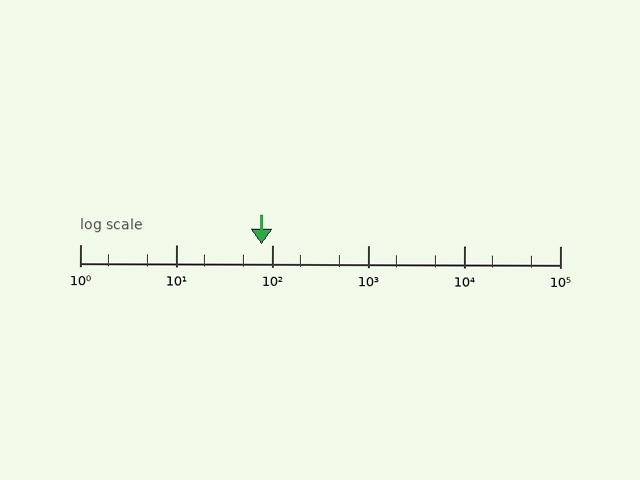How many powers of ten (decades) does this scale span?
The scale spans 5 decades, from 1 to 100000.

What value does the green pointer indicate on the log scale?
The pointer indicates approximately 77.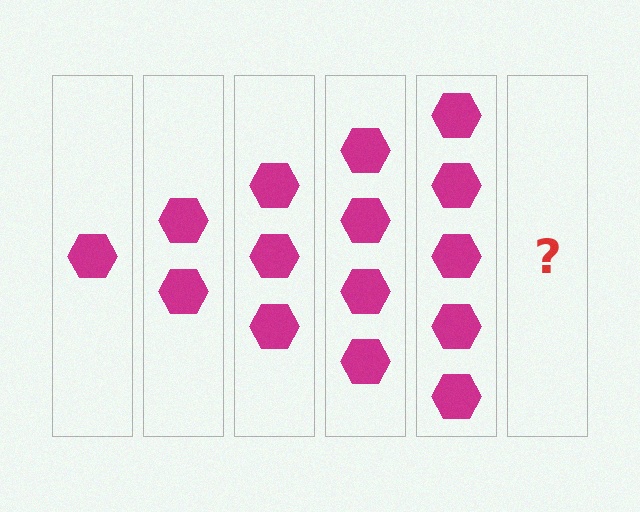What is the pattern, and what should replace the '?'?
The pattern is that each step adds one more hexagon. The '?' should be 6 hexagons.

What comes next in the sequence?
The next element should be 6 hexagons.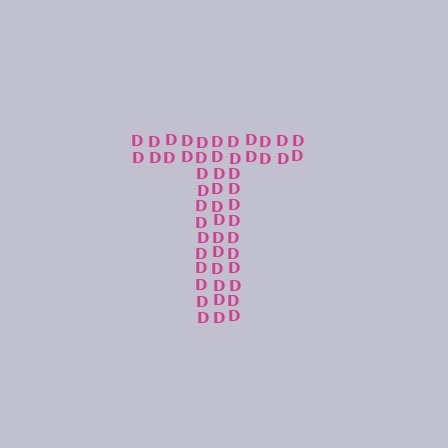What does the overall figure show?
The overall figure shows the letter T.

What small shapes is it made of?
It is made of small letter D's.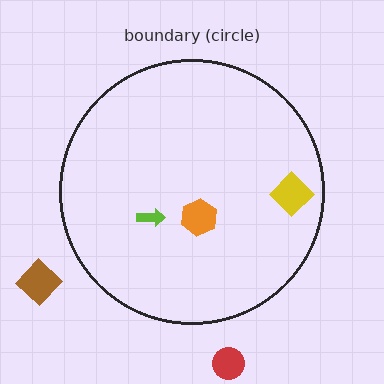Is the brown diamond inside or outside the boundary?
Outside.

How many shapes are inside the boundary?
3 inside, 2 outside.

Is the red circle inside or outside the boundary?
Outside.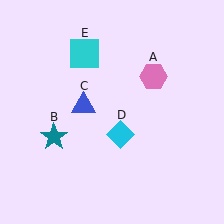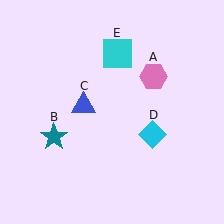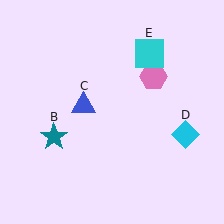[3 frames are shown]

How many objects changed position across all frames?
2 objects changed position: cyan diamond (object D), cyan square (object E).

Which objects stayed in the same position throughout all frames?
Pink hexagon (object A) and teal star (object B) and blue triangle (object C) remained stationary.